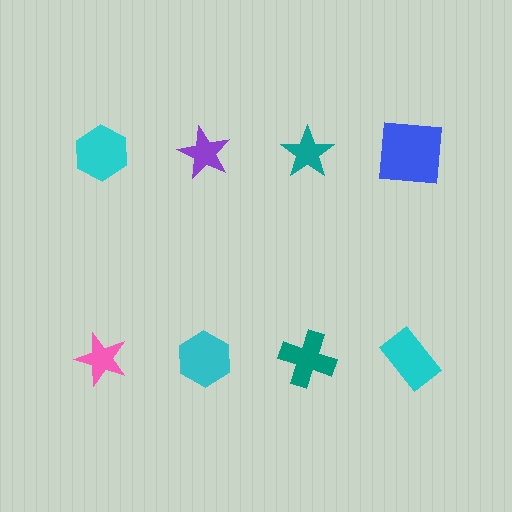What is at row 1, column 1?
A cyan hexagon.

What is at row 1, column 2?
A purple star.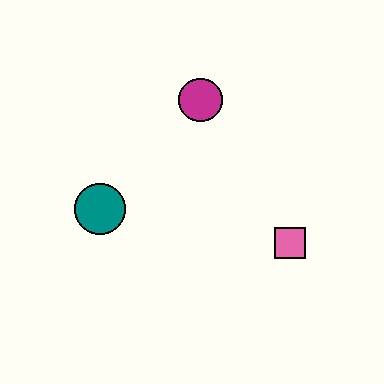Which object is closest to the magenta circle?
The teal circle is closest to the magenta circle.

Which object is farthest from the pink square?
The teal circle is farthest from the pink square.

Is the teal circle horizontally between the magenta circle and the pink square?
No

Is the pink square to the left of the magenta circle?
No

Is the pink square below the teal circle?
Yes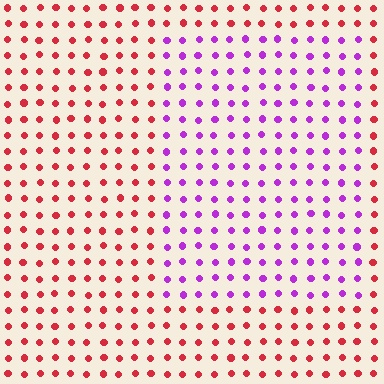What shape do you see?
I see a rectangle.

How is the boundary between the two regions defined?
The boundary is defined purely by a slight shift in hue (about 63 degrees). Spacing, size, and orientation are identical on both sides.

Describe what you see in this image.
The image is filled with small red elements in a uniform arrangement. A rectangle-shaped region is visible where the elements are tinted to a slightly different hue, forming a subtle color boundary.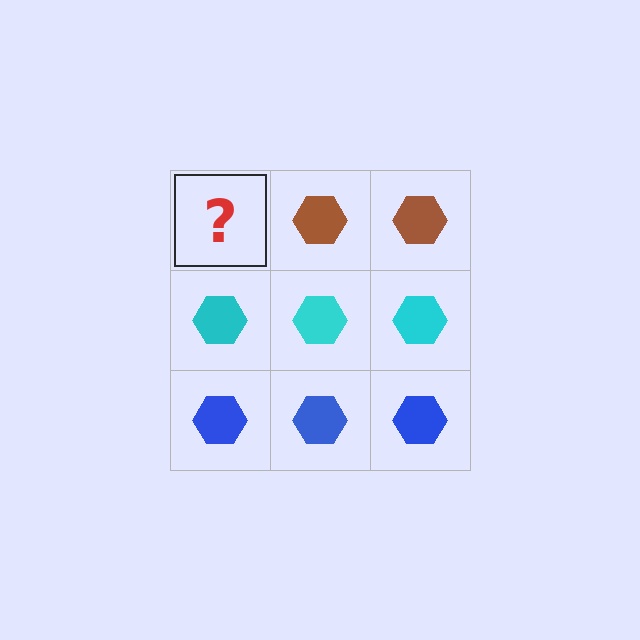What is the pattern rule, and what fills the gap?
The rule is that each row has a consistent color. The gap should be filled with a brown hexagon.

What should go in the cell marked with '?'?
The missing cell should contain a brown hexagon.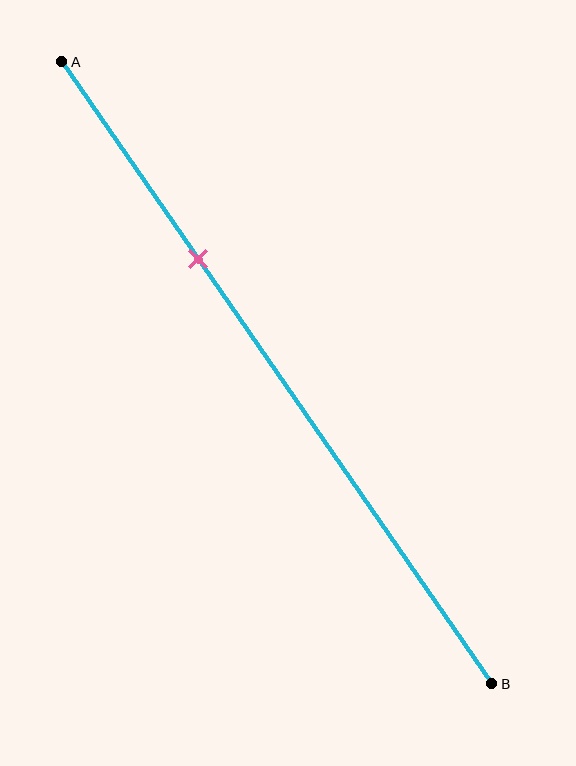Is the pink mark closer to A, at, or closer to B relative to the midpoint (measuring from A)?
The pink mark is closer to point A than the midpoint of segment AB.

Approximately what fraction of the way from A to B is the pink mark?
The pink mark is approximately 30% of the way from A to B.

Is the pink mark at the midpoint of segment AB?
No, the mark is at about 30% from A, not at the 50% midpoint.